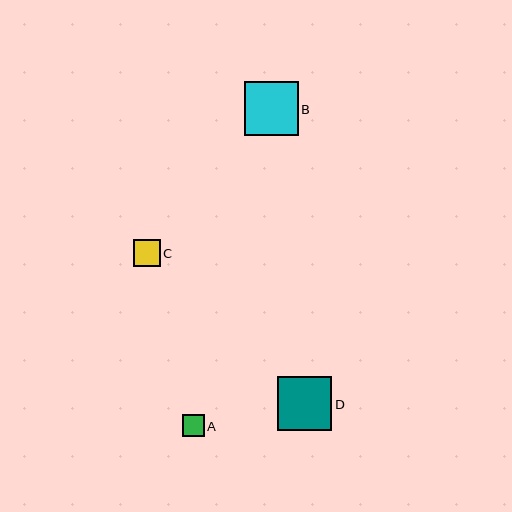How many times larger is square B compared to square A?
Square B is approximately 2.5 times the size of square A.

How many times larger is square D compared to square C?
Square D is approximately 2.0 times the size of square C.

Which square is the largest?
Square D is the largest with a size of approximately 54 pixels.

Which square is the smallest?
Square A is the smallest with a size of approximately 21 pixels.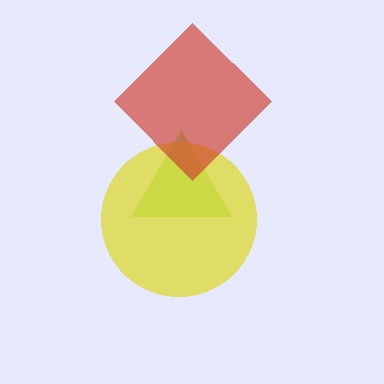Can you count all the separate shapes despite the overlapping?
Yes, there are 3 separate shapes.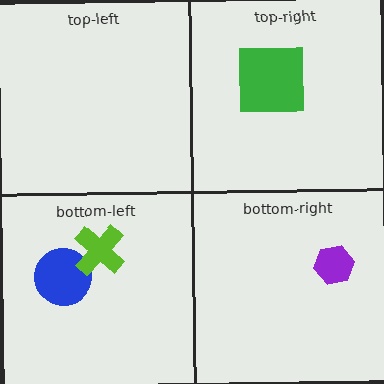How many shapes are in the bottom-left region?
2.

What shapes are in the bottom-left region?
The blue circle, the lime cross.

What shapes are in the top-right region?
The green square.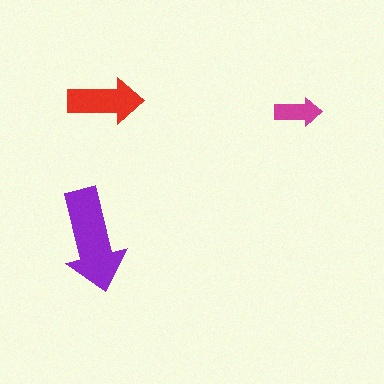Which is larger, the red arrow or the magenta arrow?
The red one.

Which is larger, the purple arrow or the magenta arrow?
The purple one.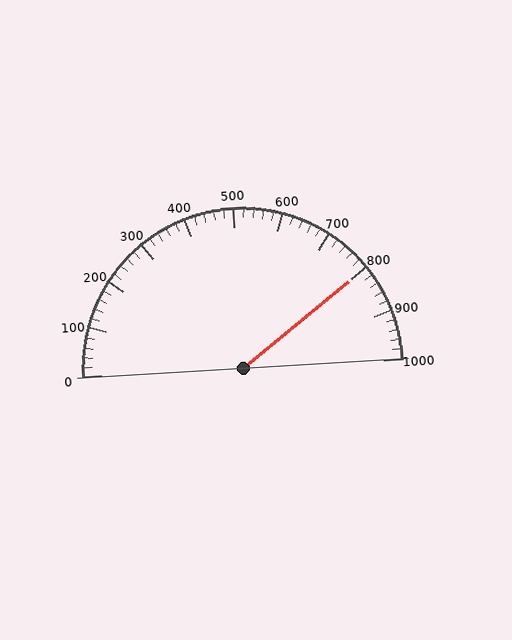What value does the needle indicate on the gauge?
The needle indicates approximately 800.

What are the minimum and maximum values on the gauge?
The gauge ranges from 0 to 1000.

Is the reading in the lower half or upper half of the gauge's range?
The reading is in the upper half of the range (0 to 1000).